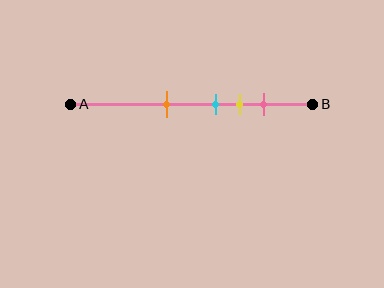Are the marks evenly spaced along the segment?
No, the marks are not evenly spaced.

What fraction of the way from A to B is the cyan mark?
The cyan mark is approximately 60% (0.6) of the way from A to B.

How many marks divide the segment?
There are 4 marks dividing the segment.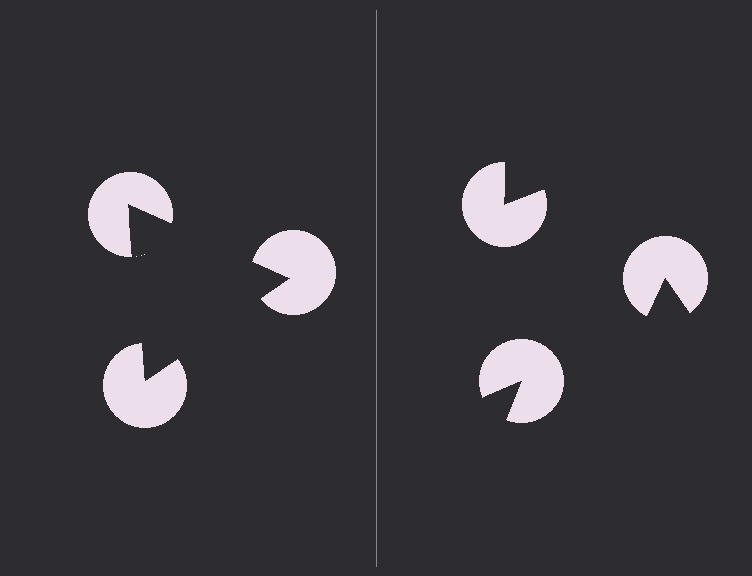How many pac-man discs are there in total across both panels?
6 — 3 on each side.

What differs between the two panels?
The pac-man discs are positioned identically on both sides; only the wedge orientations differ. On the left they align to a triangle; on the right they are misaligned.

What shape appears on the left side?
An illusory triangle.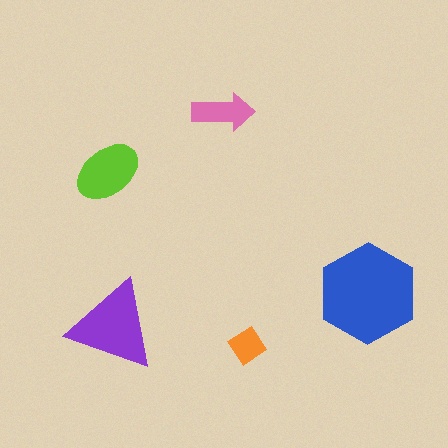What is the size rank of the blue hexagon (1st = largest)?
1st.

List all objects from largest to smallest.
The blue hexagon, the purple triangle, the lime ellipse, the pink arrow, the orange diamond.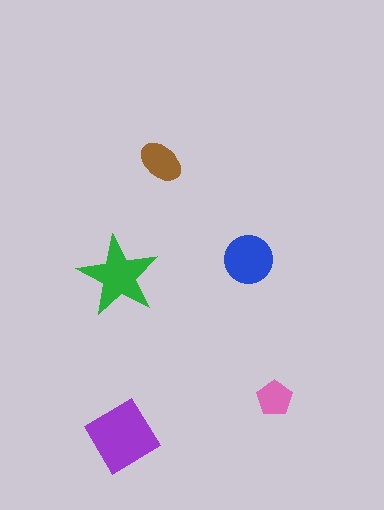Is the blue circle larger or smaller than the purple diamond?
Smaller.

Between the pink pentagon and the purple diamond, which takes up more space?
The purple diamond.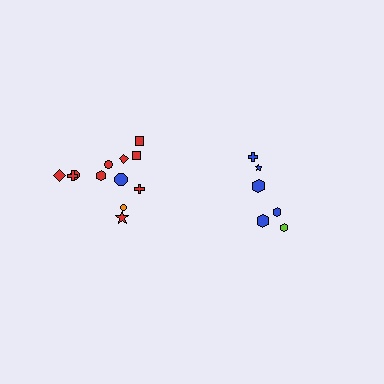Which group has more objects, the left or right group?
The left group.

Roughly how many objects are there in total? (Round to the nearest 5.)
Roughly 20 objects in total.